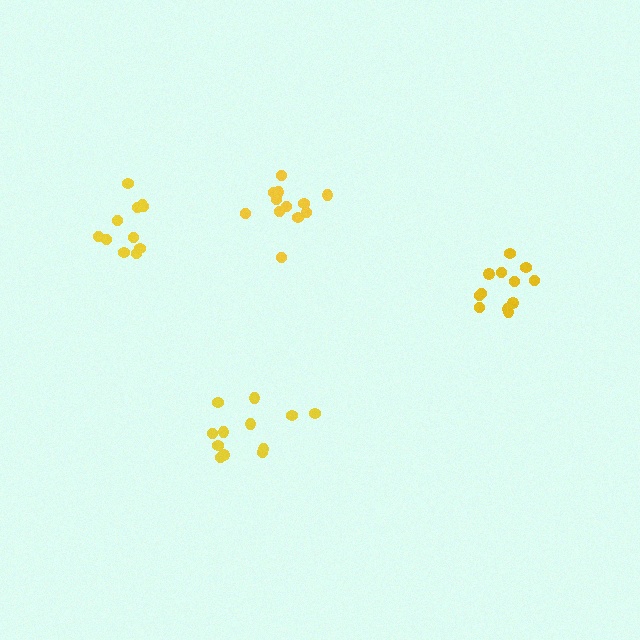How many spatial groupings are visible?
There are 4 spatial groupings.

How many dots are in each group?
Group 1: 11 dots, Group 2: 12 dots, Group 3: 12 dots, Group 4: 12 dots (47 total).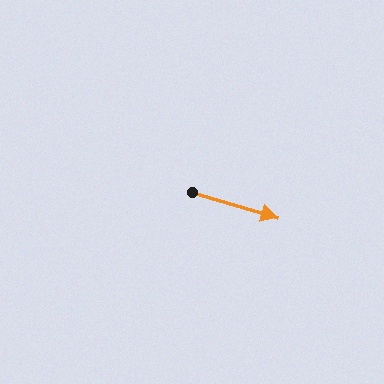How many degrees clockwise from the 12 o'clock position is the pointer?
Approximately 107 degrees.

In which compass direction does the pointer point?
East.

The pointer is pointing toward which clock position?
Roughly 4 o'clock.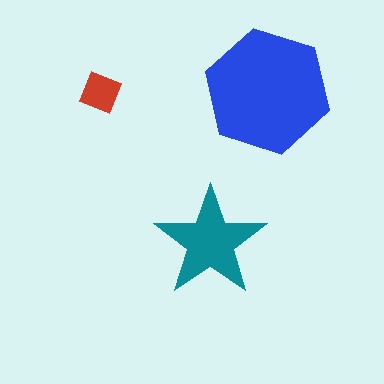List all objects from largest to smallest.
The blue hexagon, the teal star, the red diamond.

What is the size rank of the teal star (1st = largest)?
2nd.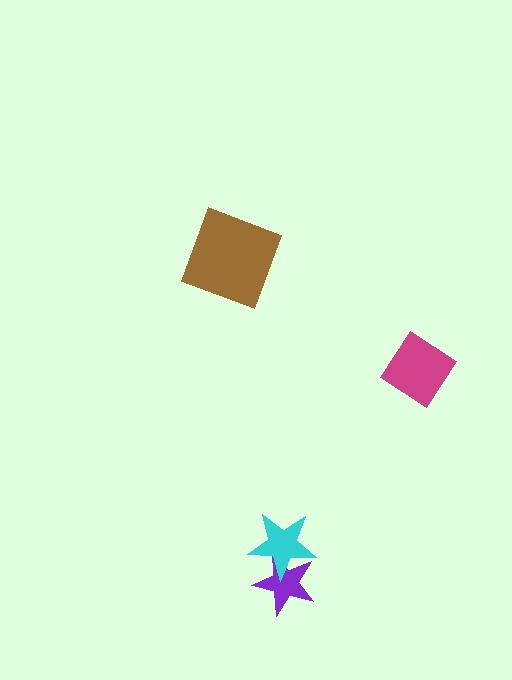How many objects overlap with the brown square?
0 objects overlap with the brown square.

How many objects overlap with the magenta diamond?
0 objects overlap with the magenta diamond.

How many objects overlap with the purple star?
1 object overlaps with the purple star.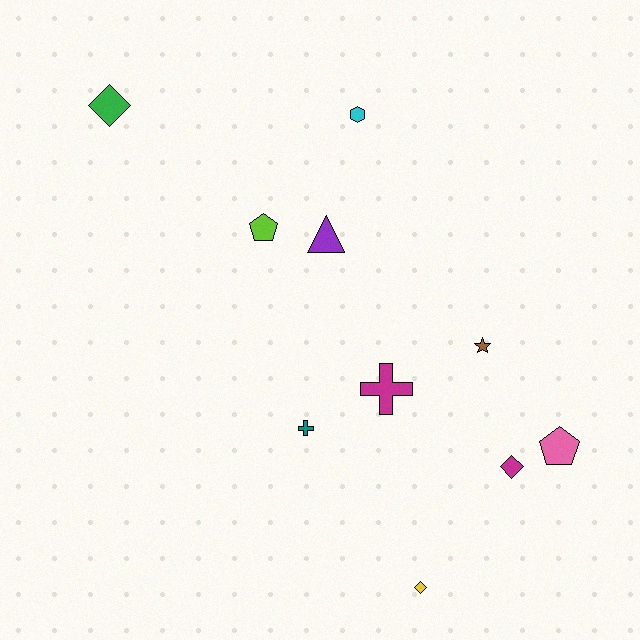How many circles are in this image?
There are no circles.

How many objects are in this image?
There are 10 objects.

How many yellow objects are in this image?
There is 1 yellow object.